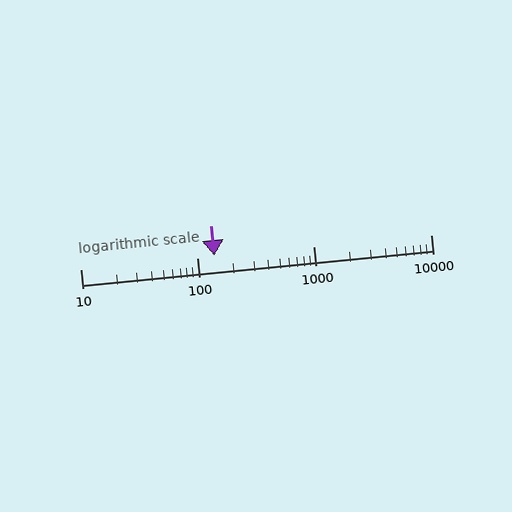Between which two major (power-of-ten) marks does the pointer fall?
The pointer is between 100 and 1000.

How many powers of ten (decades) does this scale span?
The scale spans 3 decades, from 10 to 10000.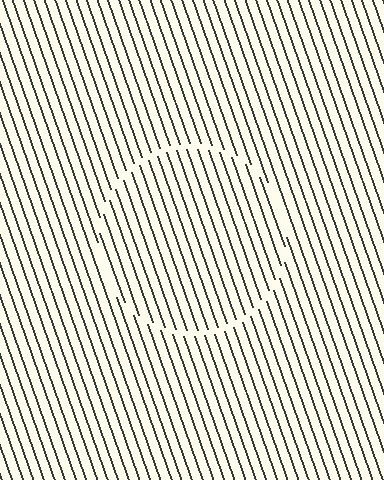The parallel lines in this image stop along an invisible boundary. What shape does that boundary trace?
An illusory circle. The interior of the shape contains the same grating, shifted by half a period — the contour is defined by the phase discontinuity where line-ends from the inner and outer gratings abut.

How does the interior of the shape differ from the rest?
The interior of the shape contains the same grating, shifted by half a period — the contour is defined by the phase discontinuity where line-ends from the inner and outer gratings abut.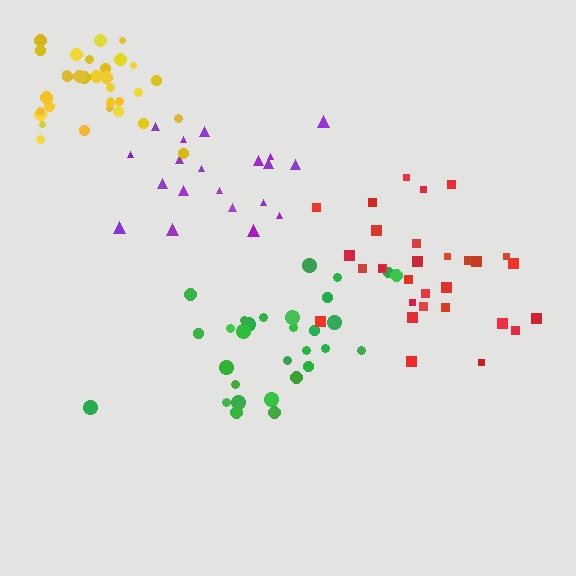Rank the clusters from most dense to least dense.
yellow, green, red, purple.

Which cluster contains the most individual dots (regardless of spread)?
Yellow (34).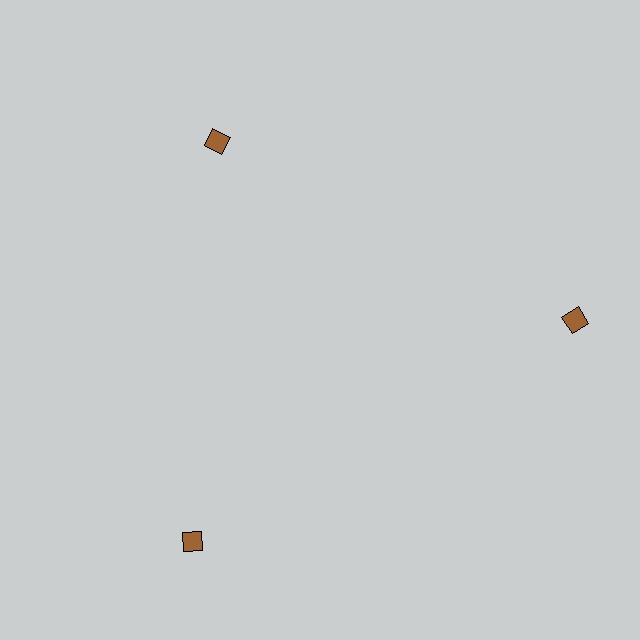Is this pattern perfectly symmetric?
No. The 3 brown squares are arranged in a ring, but one element near the 11 o'clock position is pulled inward toward the center, breaking the 3-fold rotational symmetry.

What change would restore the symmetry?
The symmetry would be restored by moving it outward, back onto the ring so that all 3 squares sit at equal angles and equal distance from the center.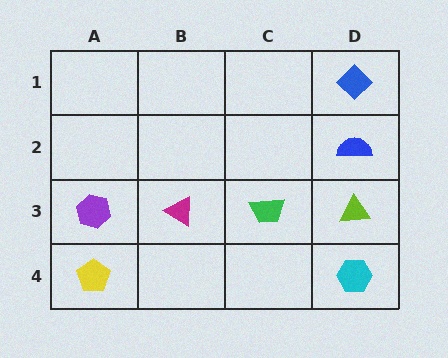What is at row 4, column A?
A yellow pentagon.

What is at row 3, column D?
A lime triangle.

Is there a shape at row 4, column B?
No, that cell is empty.